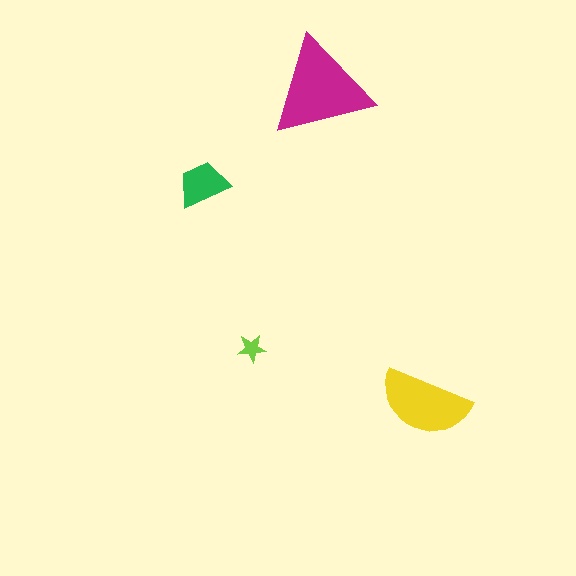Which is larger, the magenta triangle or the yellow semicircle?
The magenta triangle.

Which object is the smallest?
The lime star.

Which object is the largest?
The magenta triangle.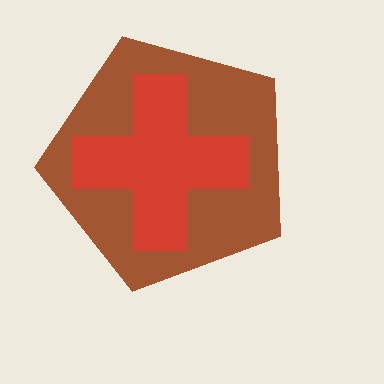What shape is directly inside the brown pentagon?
The red cross.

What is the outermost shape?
The brown pentagon.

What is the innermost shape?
The red cross.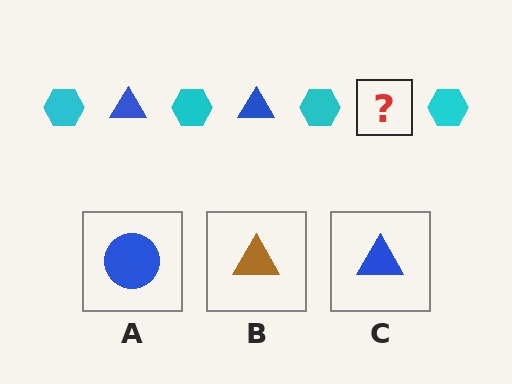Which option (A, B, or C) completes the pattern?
C.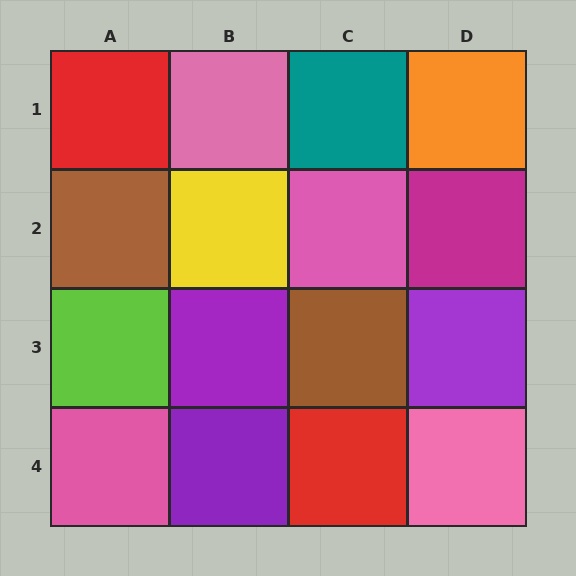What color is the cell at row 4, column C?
Red.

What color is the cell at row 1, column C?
Teal.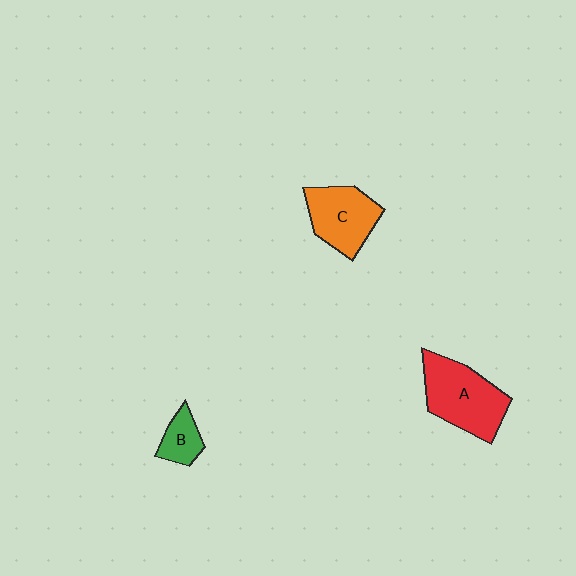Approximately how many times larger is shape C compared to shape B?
Approximately 2.2 times.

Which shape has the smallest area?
Shape B (green).